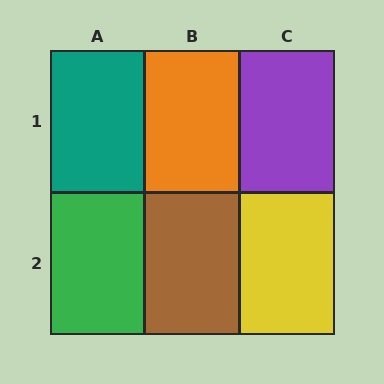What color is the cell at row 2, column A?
Green.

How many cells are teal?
1 cell is teal.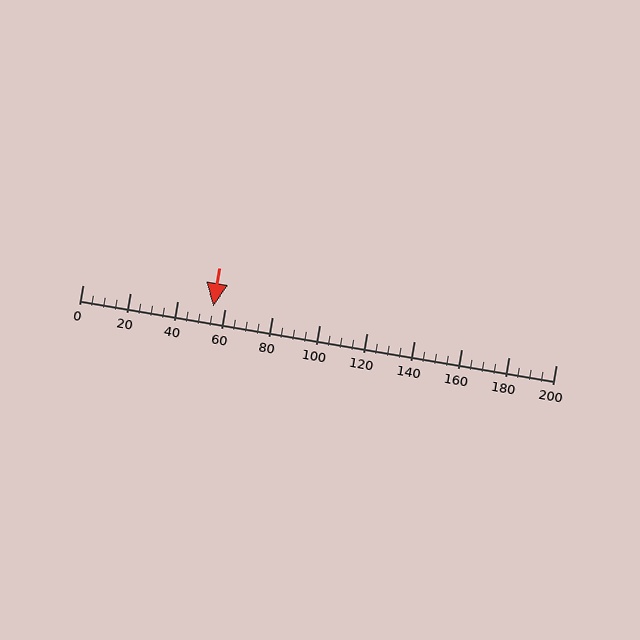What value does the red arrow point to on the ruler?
The red arrow points to approximately 55.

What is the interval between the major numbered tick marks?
The major tick marks are spaced 20 units apart.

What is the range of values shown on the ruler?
The ruler shows values from 0 to 200.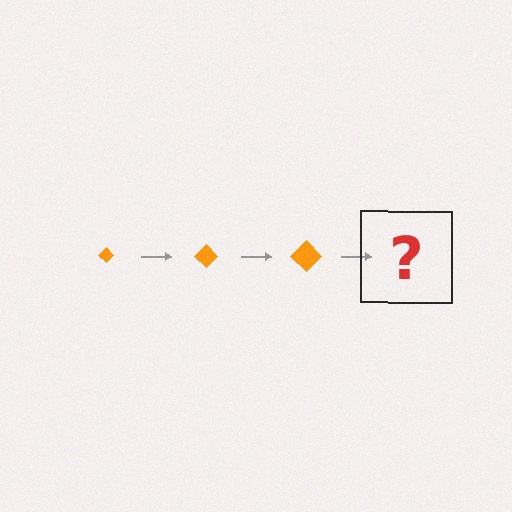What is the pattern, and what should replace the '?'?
The pattern is that the diamond gets progressively larger each step. The '?' should be an orange diamond, larger than the previous one.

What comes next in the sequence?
The next element should be an orange diamond, larger than the previous one.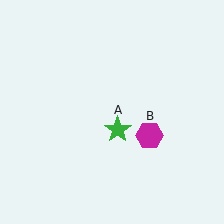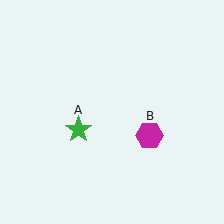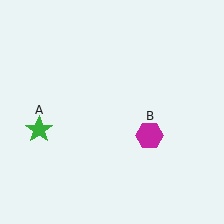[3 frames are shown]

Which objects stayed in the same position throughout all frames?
Magenta hexagon (object B) remained stationary.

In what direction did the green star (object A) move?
The green star (object A) moved left.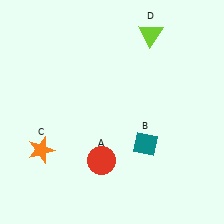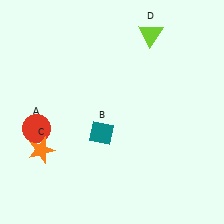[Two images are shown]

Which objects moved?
The objects that moved are: the red circle (A), the teal diamond (B).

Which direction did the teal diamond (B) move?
The teal diamond (B) moved left.